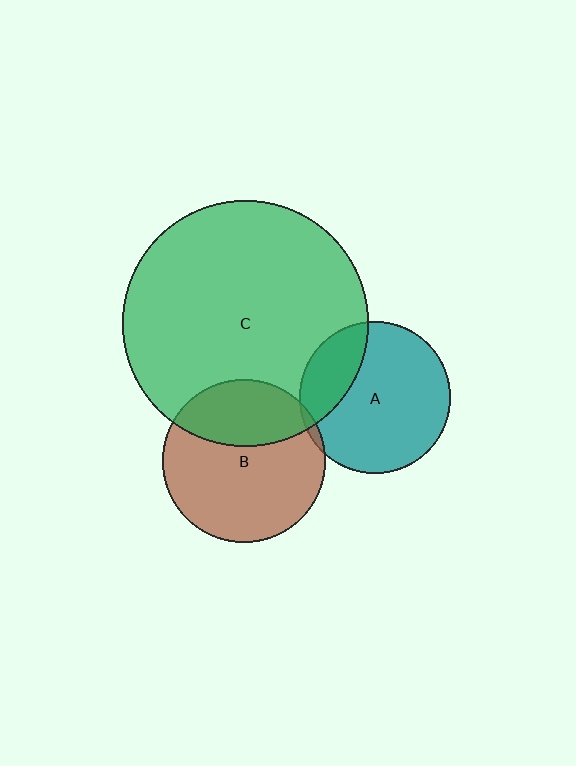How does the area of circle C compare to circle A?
Approximately 2.6 times.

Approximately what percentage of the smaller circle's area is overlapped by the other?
Approximately 25%.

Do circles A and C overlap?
Yes.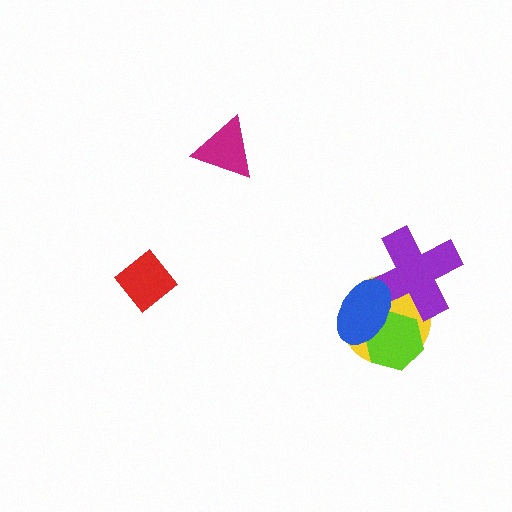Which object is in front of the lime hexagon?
The blue ellipse is in front of the lime hexagon.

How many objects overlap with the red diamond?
0 objects overlap with the red diamond.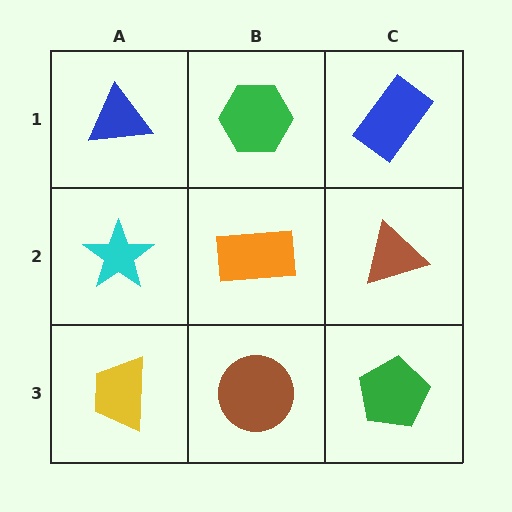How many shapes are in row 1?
3 shapes.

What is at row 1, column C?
A blue rectangle.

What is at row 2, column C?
A brown triangle.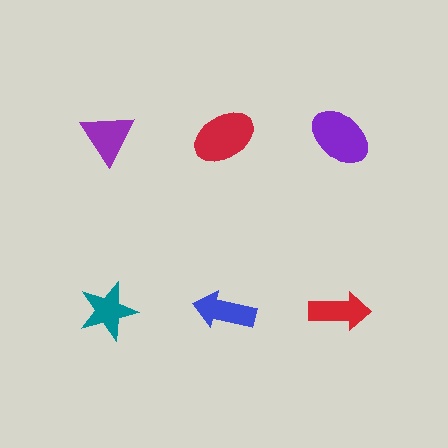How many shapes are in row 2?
3 shapes.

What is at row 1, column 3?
A purple ellipse.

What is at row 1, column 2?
A red ellipse.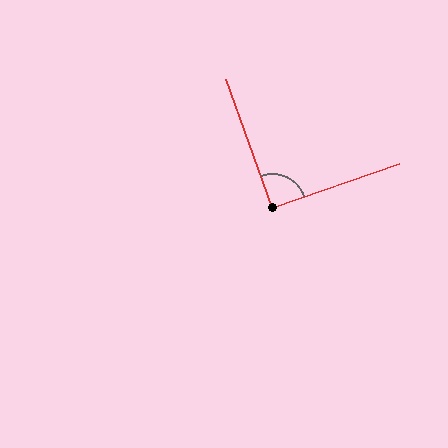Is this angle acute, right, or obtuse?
It is approximately a right angle.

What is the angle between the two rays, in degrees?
Approximately 91 degrees.